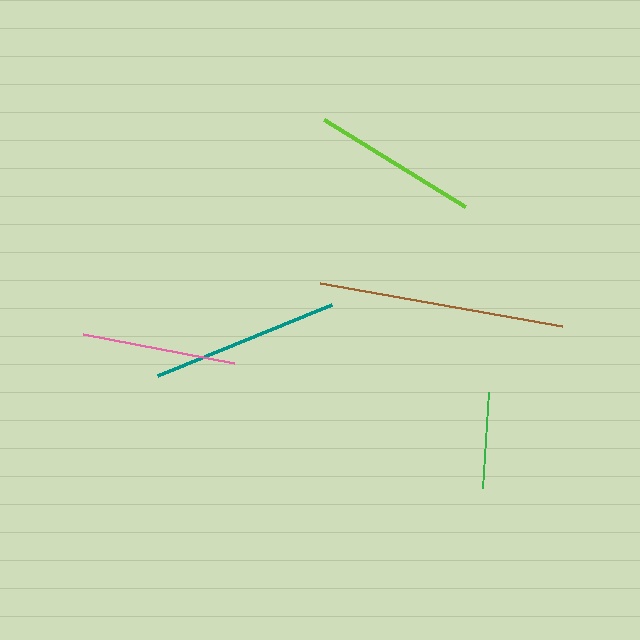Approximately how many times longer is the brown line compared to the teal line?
The brown line is approximately 1.3 times the length of the teal line.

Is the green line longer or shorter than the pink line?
The pink line is longer than the green line.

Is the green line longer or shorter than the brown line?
The brown line is longer than the green line.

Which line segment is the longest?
The brown line is the longest at approximately 245 pixels.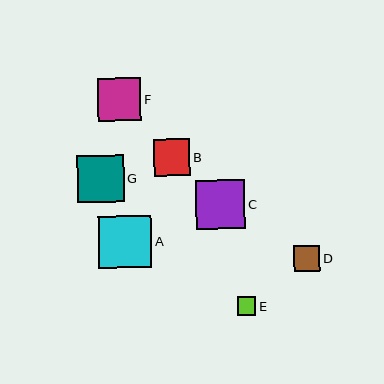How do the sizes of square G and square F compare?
Square G and square F are approximately the same size.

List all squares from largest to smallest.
From largest to smallest: A, C, G, F, B, D, E.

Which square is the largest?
Square A is the largest with a size of approximately 53 pixels.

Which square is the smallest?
Square E is the smallest with a size of approximately 18 pixels.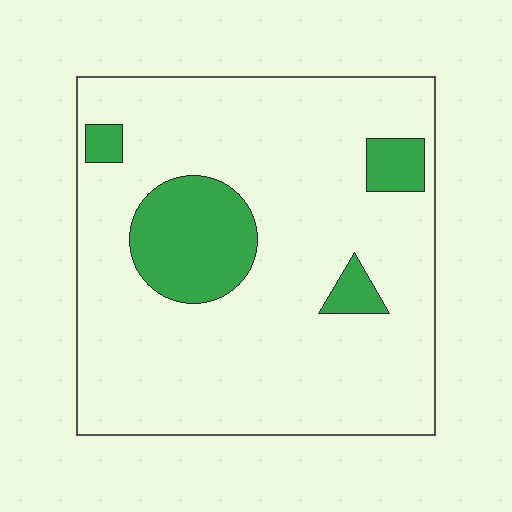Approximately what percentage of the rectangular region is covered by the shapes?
Approximately 15%.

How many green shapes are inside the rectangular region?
4.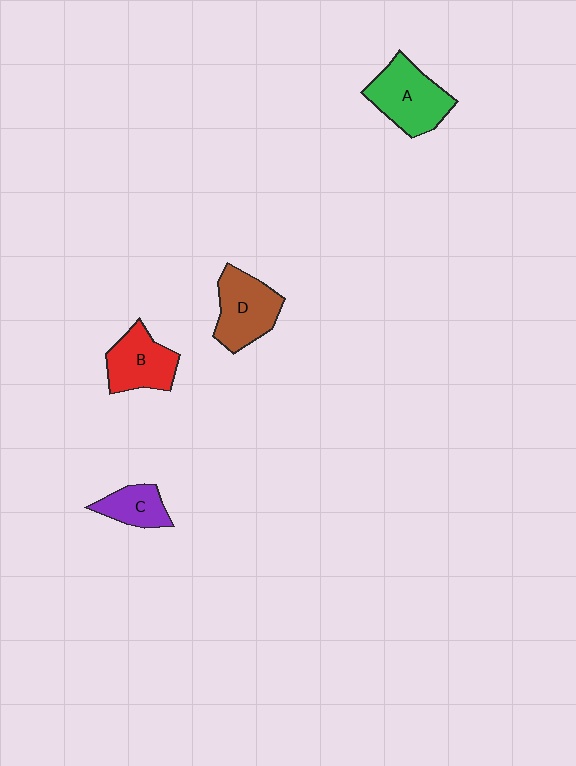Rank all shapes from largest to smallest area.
From largest to smallest: A (green), D (brown), B (red), C (purple).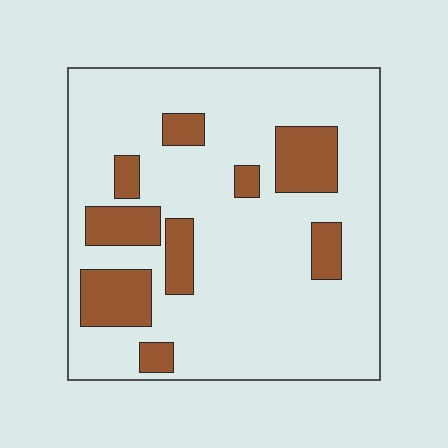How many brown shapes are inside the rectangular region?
9.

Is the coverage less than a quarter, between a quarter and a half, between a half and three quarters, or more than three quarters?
Less than a quarter.